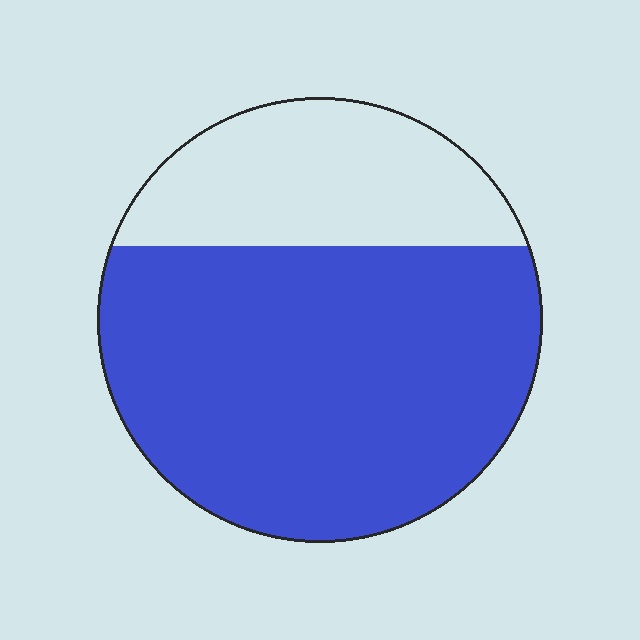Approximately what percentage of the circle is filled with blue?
Approximately 70%.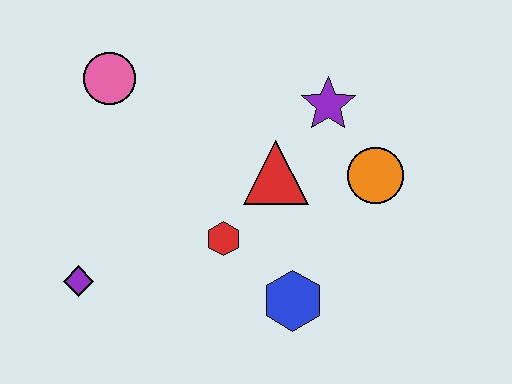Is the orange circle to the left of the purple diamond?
No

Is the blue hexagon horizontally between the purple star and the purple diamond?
Yes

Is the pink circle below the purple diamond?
No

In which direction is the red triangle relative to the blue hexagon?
The red triangle is above the blue hexagon.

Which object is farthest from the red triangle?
The purple diamond is farthest from the red triangle.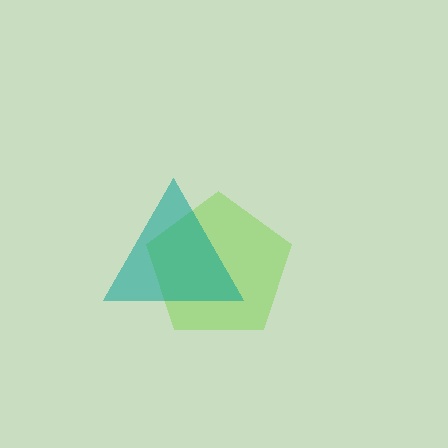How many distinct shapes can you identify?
There are 2 distinct shapes: a lime pentagon, a teal triangle.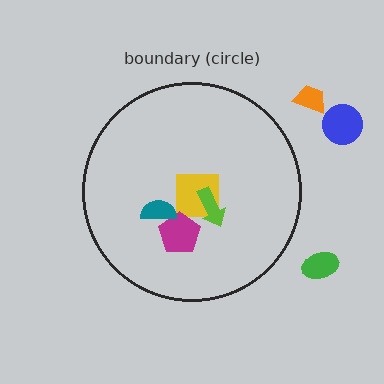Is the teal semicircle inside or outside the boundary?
Inside.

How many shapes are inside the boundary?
4 inside, 3 outside.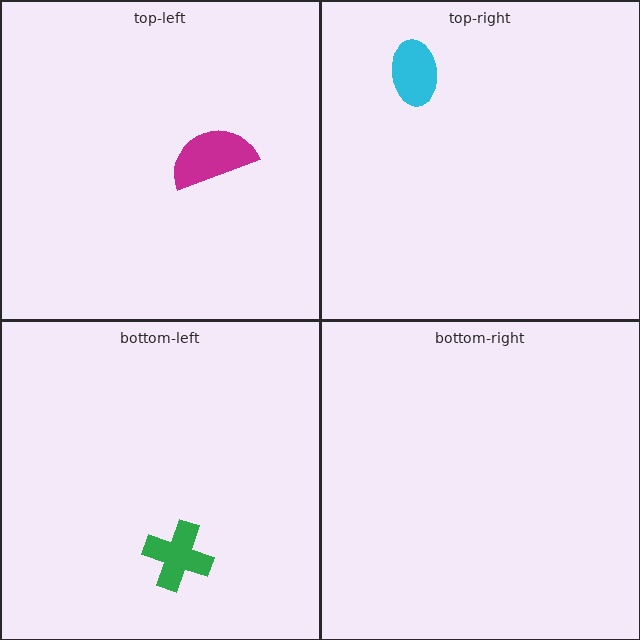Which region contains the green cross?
The bottom-left region.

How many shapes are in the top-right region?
1.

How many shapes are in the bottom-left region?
1.